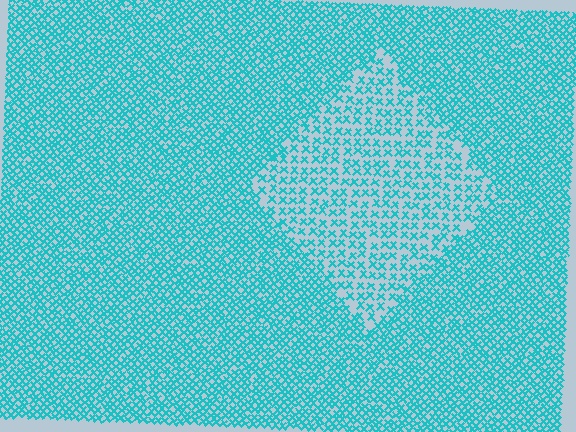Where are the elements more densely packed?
The elements are more densely packed outside the diamond boundary.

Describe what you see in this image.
The image contains small cyan elements arranged at two different densities. A diamond-shaped region is visible where the elements are less densely packed than the surrounding area.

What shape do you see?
I see a diamond.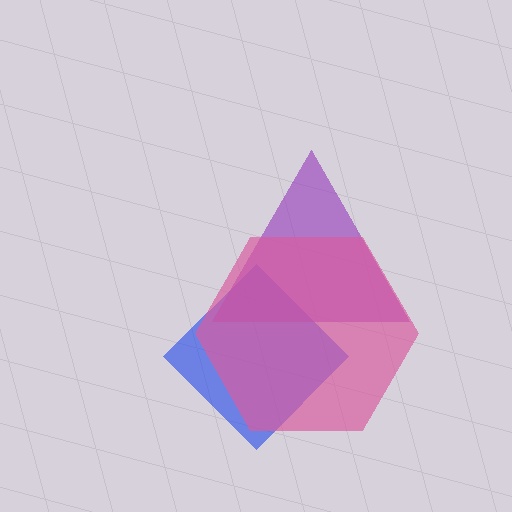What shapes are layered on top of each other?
The layered shapes are: a blue diamond, a purple triangle, a pink hexagon.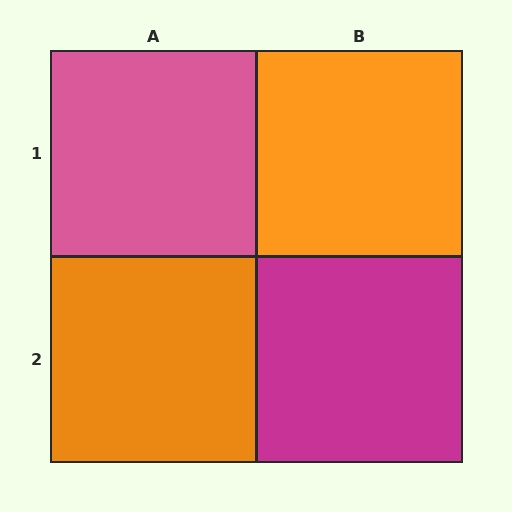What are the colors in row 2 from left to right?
Orange, magenta.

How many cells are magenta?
1 cell is magenta.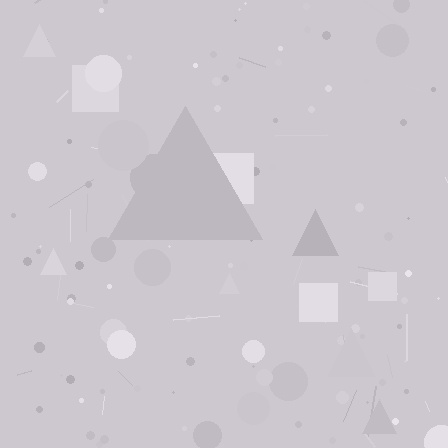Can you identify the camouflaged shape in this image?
The camouflaged shape is a triangle.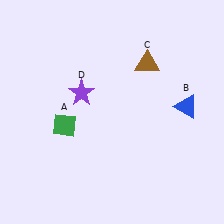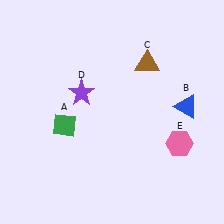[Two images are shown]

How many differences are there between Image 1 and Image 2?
There is 1 difference between the two images.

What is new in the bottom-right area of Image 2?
A pink hexagon (E) was added in the bottom-right area of Image 2.